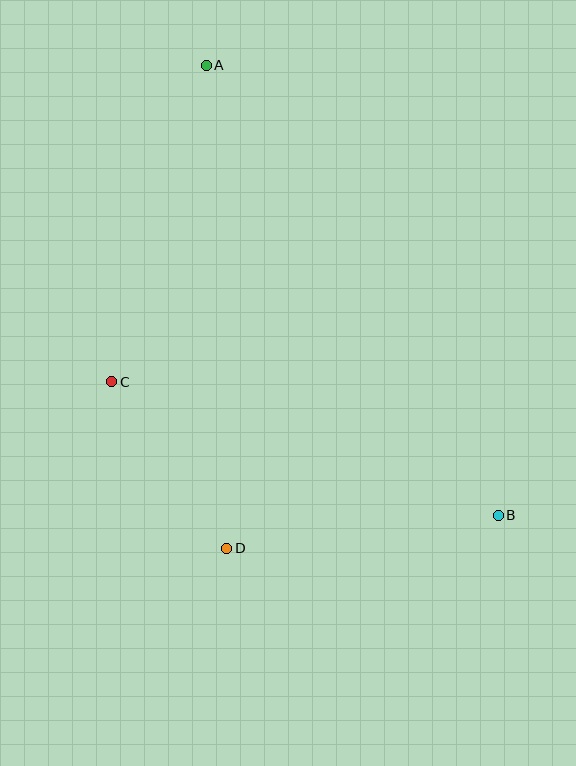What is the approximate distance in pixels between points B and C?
The distance between B and C is approximately 409 pixels.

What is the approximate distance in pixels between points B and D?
The distance between B and D is approximately 274 pixels.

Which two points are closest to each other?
Points C and D are closest to each other.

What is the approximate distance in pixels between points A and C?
The distance between A and C is approximately 330 pixels.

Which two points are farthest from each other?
Points A and B are farthest from each other.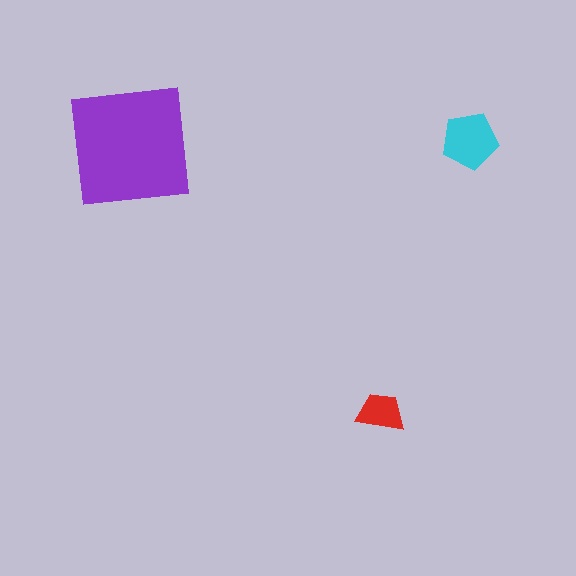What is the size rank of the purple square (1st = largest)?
1st.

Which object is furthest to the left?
The purple square is leftmost.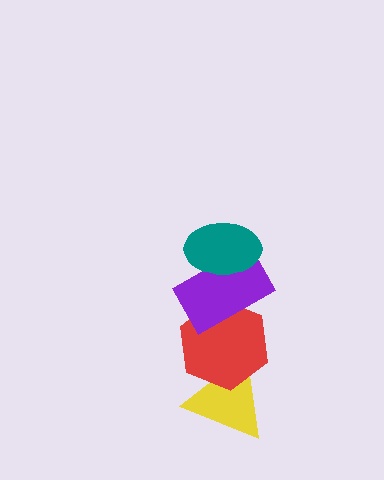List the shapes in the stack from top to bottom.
From top to bottom: the teal ellipse, the purple rectangle, the red hexagon, the yellow triangle.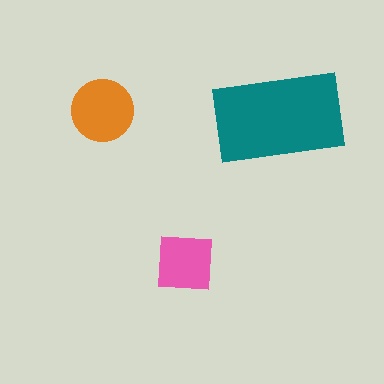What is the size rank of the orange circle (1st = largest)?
2nd.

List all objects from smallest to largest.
The pink square, the orange circle, the teal rectangle.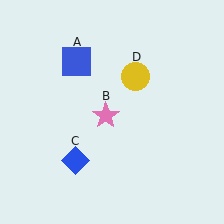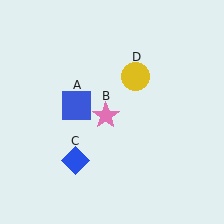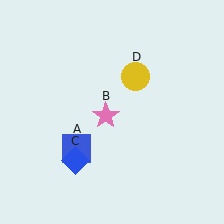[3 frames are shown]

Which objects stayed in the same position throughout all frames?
Pink star (object B) and blue diamond (object C) and yellow circle (object D) remained stationary.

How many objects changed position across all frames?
1 object changed position: blue square (object A).